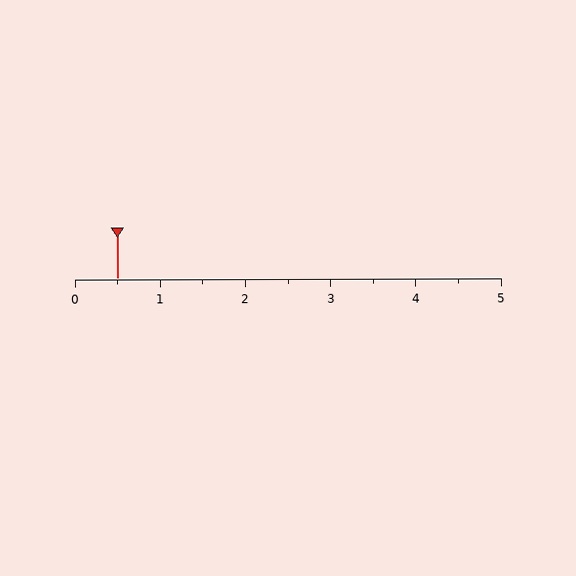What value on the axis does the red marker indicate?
The marker indicates approximately 0.5.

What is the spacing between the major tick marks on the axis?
The major ticks are spaced 1 apart.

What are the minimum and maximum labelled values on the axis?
The axis runs from 0 to 5.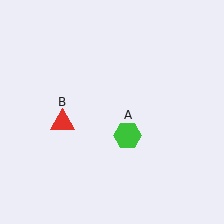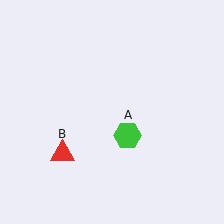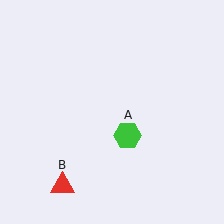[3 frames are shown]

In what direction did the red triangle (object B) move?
The red triangle (object B) moved down.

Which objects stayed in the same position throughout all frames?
Green hexagon (object A) remained stationary.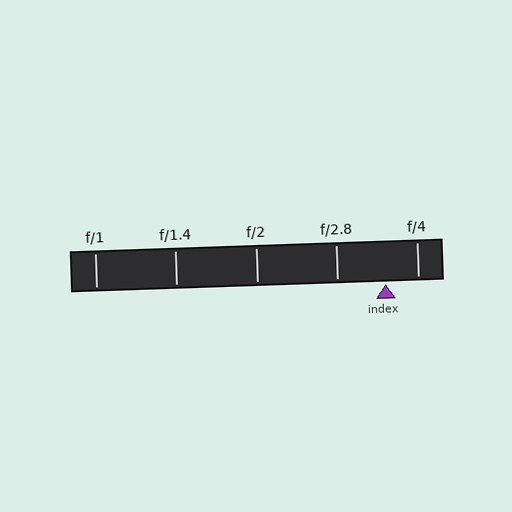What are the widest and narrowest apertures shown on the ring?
The widest aperture shown is f/1 and the narrowest is f/4.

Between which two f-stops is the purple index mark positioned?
The index mark is between f/2.8 and f/4.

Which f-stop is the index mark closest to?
The index mark is closest to f/4.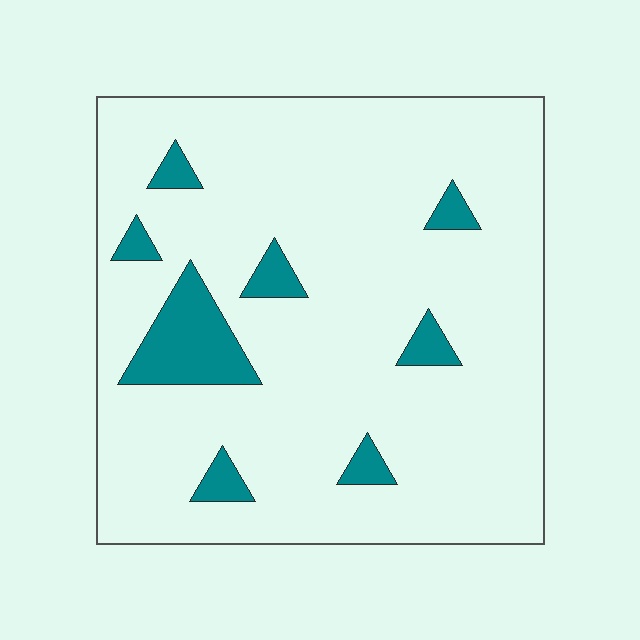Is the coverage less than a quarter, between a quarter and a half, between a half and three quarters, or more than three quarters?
Less than a quarter.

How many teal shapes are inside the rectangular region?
8.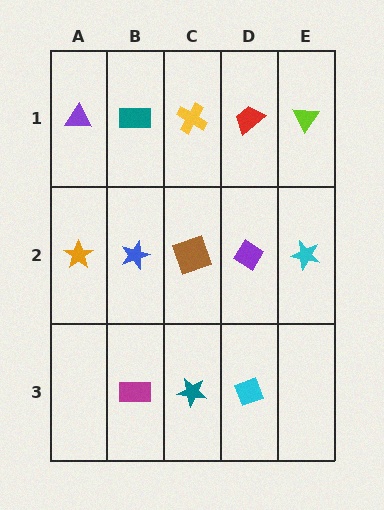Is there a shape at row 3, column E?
No, that cell is empty.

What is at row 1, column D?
A red trapezoid.